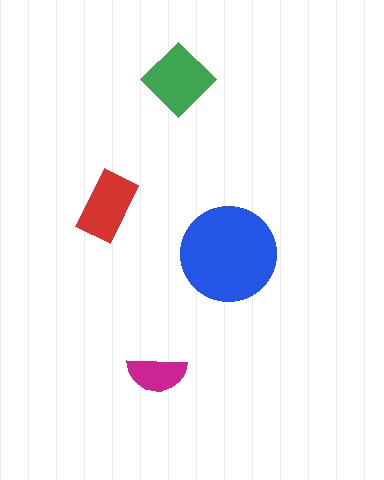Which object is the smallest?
The magenta semicircle.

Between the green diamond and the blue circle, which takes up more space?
The blue circle.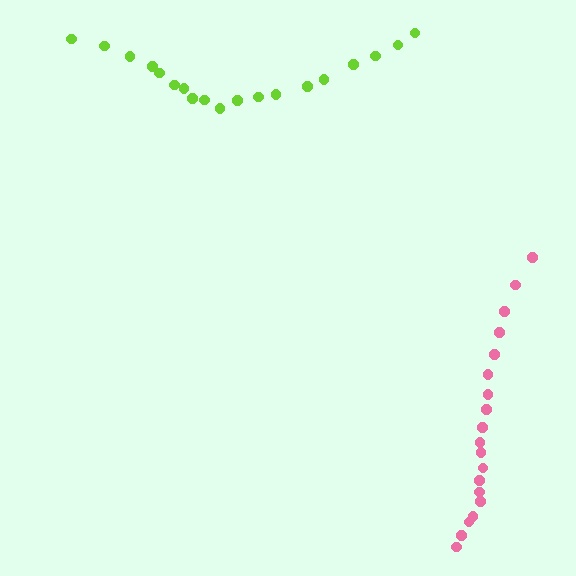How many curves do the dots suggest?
There are 2 distinct paths.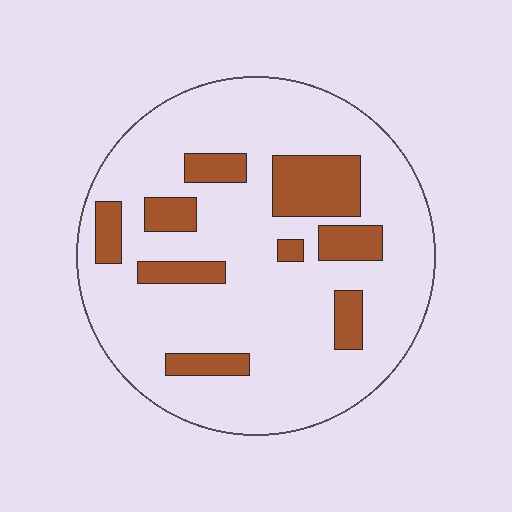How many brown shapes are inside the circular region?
9.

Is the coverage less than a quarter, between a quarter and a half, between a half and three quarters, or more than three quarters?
Less than a quarter.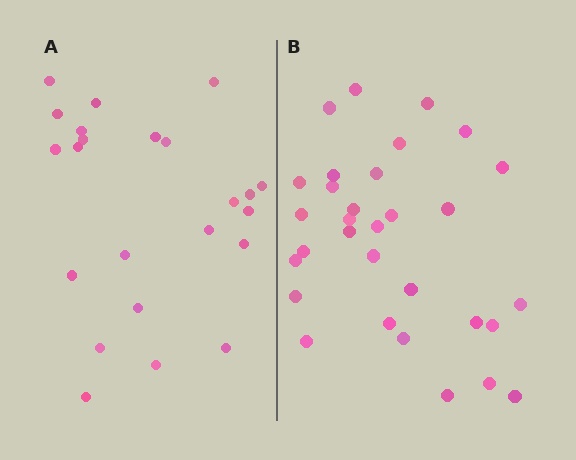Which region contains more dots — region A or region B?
Region B (the right region) has more dots.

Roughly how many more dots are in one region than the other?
Region B has roughly 8 or so more dots than region A.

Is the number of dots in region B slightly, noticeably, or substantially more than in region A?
Region B has noticeably more, but not dramatically so. The ratio is roughly 1.3 to 1.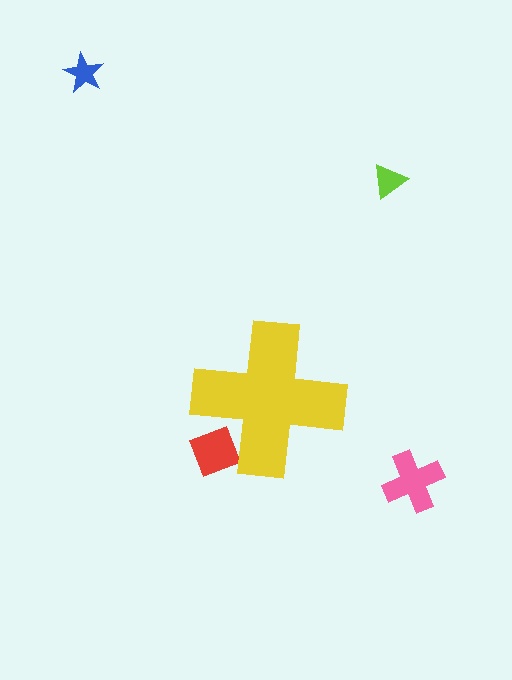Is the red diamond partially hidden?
Yes, the red diamond is partially hidden behind the yellow cross.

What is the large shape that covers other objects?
A yellow cross.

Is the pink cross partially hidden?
No, the pink cross is fully visible.